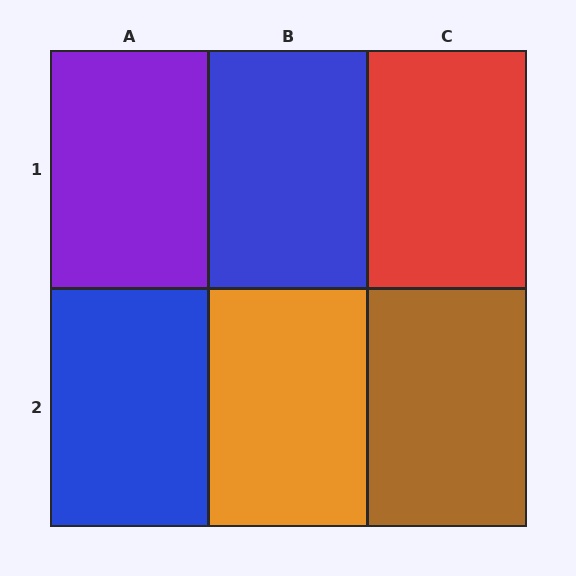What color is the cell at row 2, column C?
Brown.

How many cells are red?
1 cell is red.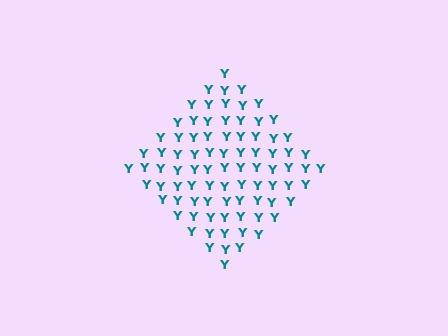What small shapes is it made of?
It is made of small letter Y's.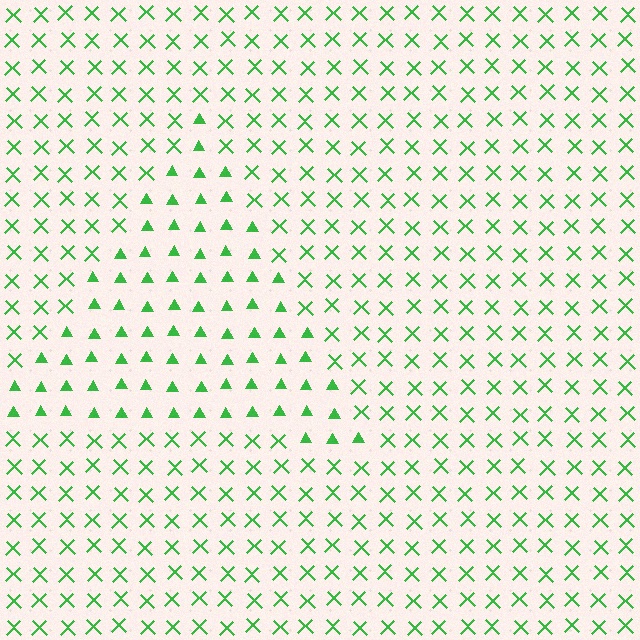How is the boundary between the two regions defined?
The boundary is defined by a change in element shape: triangles inside vs. X marks outside. All elements share the same color and spacing.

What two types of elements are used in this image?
The image uses triangles inside the triangle region and X marks outside it.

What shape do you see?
I see a triangle.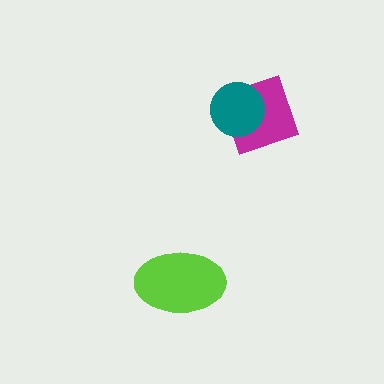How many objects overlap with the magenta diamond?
1 object overlaps with the magenta diamond.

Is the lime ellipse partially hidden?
No, no other shape covers it.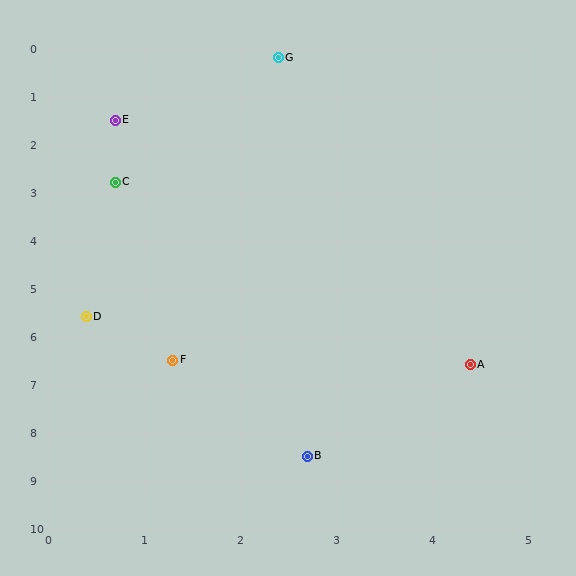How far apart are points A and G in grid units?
Points A and G are about 6.7 grid units apart.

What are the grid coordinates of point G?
Point G is at approximately (2.4, 0.2).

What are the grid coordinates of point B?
Point B is at approximately (2.7, 8.5).